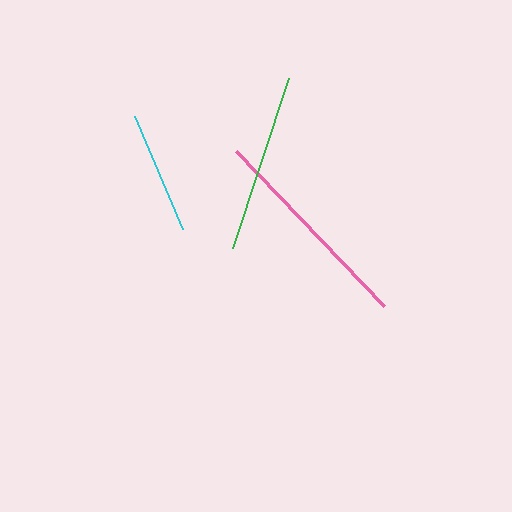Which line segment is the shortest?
The cyan line is the shortest at approximately 123 pixels.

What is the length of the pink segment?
The pink segment is approximately 214 pixels long.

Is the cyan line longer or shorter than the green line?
The green line is longer than the cyan line.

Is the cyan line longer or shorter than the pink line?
The pink line is longer than the cyan line.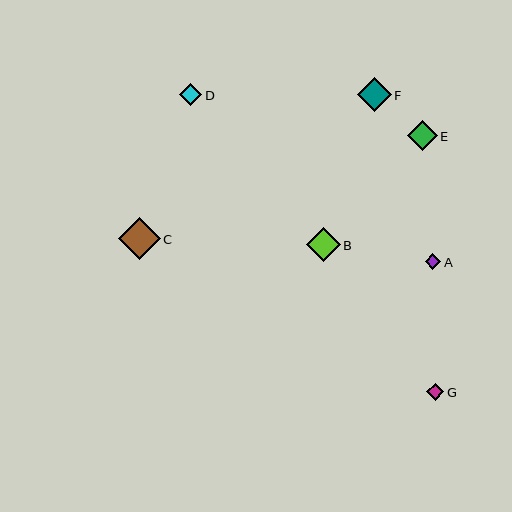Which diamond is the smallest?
Diamond A is the smallest with a size of approximately 16 pixels.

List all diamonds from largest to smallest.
From largest to smallest: C, B, F, E, D, G, A.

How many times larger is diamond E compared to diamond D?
Diamond E is approximately 1.3 times the size of diamond D.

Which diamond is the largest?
Diamond C is the largest with a size of approximately 42 pixels.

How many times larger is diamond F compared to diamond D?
Diamond F is approximately 1.5 times the size of diamond D.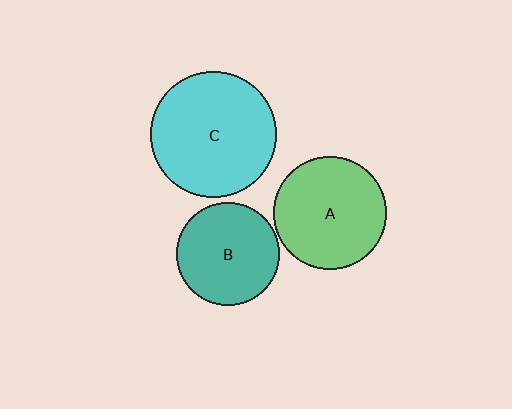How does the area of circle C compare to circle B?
Approximately 1.5 times.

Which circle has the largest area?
Circle C (cyan).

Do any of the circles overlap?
No, none of the circles overlap.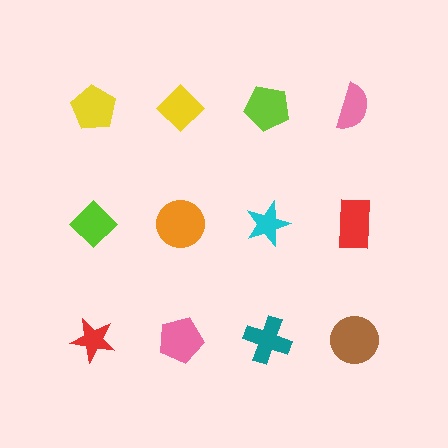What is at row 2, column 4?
A red rectangle.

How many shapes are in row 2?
4 shapes.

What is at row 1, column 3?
A lime pentagon.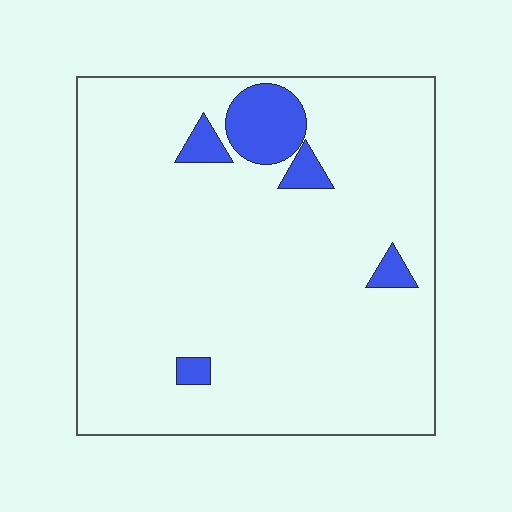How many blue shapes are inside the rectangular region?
5.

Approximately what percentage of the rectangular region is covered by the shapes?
Approximately 10%.